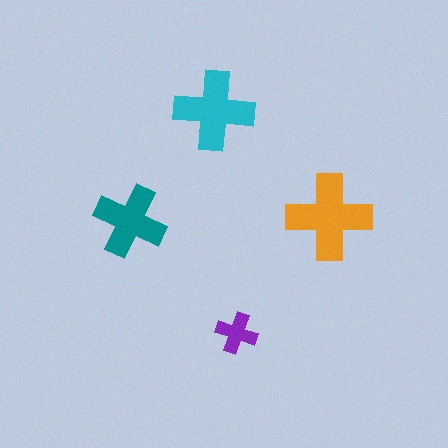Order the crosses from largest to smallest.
the orange one, the cyan one, the teal one, the purple one.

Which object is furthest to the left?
The teal cross is leftmost.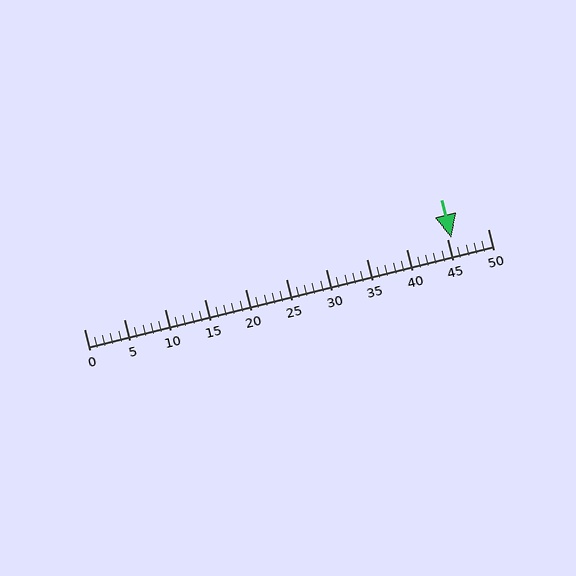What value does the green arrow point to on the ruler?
The green arrow points to approximately 46.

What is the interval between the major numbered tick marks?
The major tick marks are spaced 5 units apart.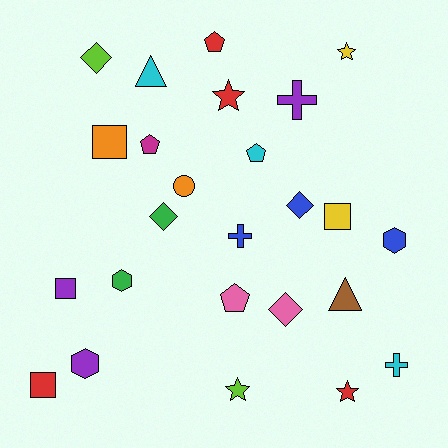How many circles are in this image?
There is 1 circle.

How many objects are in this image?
There are 25 objects.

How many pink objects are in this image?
There are 2 pink objects.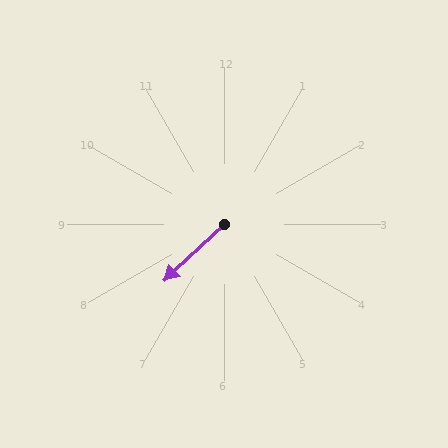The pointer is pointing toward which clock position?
Roughly 8 o'clock.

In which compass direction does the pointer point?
Southwest.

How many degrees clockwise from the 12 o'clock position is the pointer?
Approximately 227 degrees.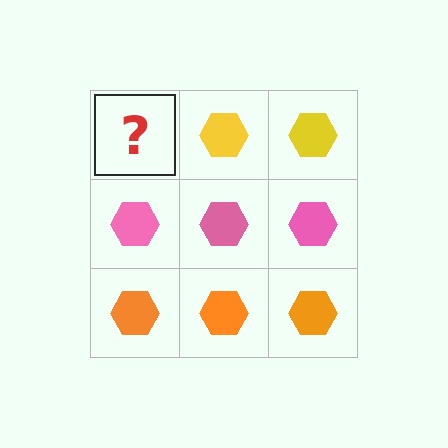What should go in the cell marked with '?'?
The missing cell should contain a yellow hexagon.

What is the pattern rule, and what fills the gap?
The rule is that each row has a consistent color. The gap should be filled with a yellow hexagon.